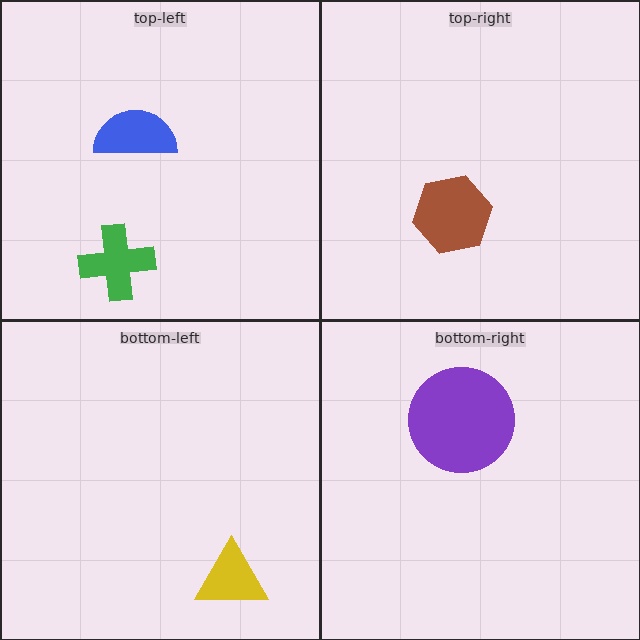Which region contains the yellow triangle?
The bottom-left region.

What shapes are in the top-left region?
The blue semicircle, the green cross.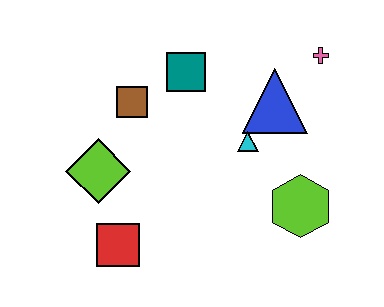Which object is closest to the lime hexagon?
The cyan triangle is closest to the lime hexagon.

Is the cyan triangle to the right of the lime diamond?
Yes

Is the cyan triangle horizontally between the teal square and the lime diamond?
No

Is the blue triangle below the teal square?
Yes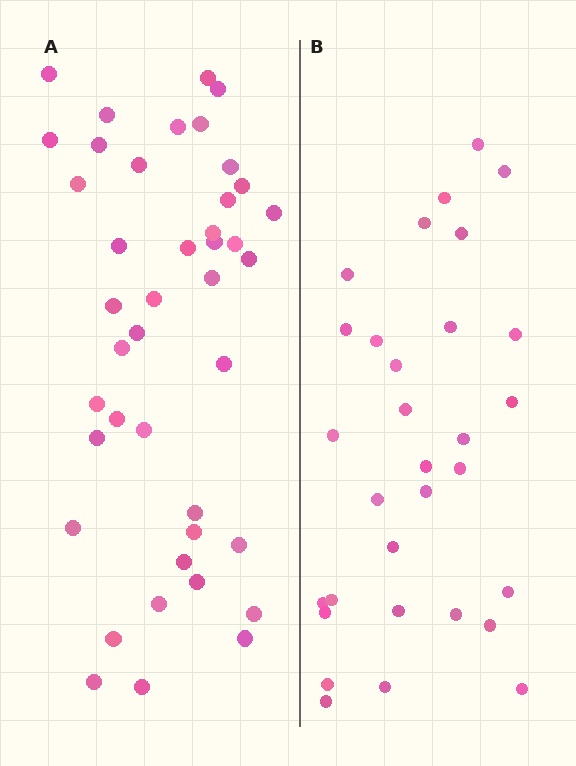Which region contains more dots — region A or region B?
Region A (the left region) has more dots.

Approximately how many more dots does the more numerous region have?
Region A has roughly 12 or so more dots than region B.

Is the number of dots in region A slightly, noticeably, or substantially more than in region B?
Region A has noticeably more, but not dramatically so. The ratio is roughly 1.4 to 1.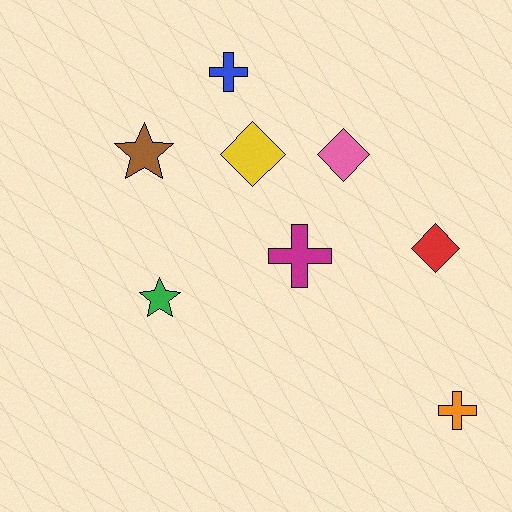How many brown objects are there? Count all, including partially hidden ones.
There is 1 brown object.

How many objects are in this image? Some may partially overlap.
There are 8 objects.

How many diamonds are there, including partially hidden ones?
There are 3 diamonds.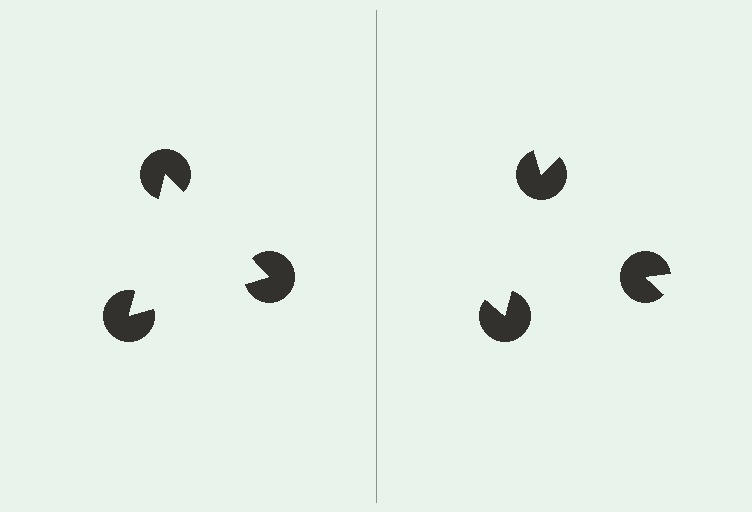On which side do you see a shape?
An illusory triangle appears on the left side. On the right side the wedge cuts are rotated, so no coherent shape forms.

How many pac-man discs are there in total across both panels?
6 — 3 on each side.